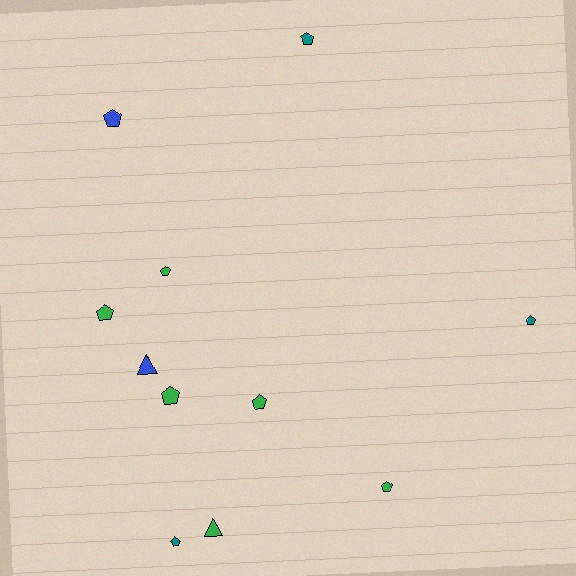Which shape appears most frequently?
Pentagon, with 9 objects.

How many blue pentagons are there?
There is 1 blue pentagon.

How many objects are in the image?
There are 11 objects.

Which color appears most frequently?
Green, with 6 objects.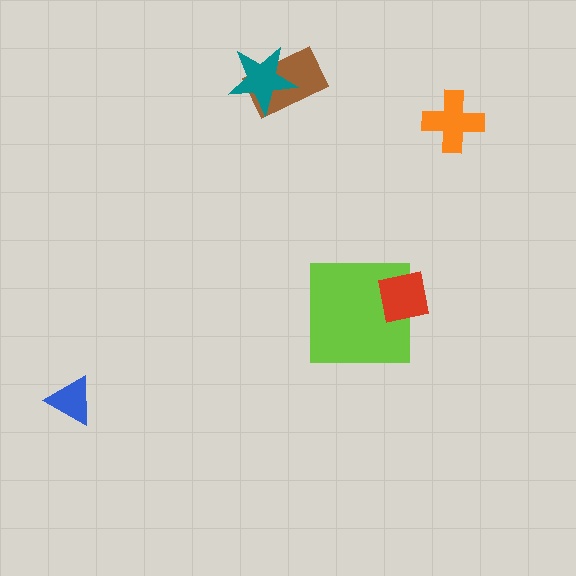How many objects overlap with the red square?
1 object overlaps with the red square.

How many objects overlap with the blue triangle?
0 objects overlap with the blue triangle.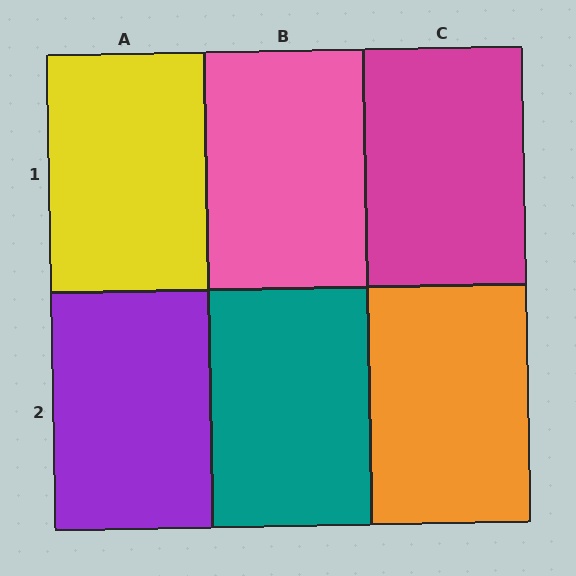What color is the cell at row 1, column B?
Pink.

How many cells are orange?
1 cell is orange.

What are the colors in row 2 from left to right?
Purple, teal, orange.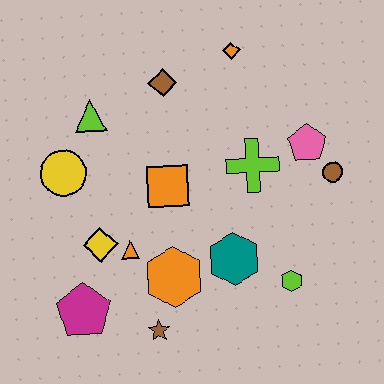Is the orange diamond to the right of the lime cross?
No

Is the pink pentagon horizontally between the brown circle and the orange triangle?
Yes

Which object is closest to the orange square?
The orange triangle is closest to the orange square.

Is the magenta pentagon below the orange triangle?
Yes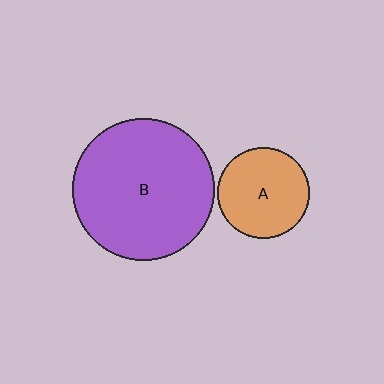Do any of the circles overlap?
No, none of the circles overlap.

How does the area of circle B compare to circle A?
Approximately 2.4 times.